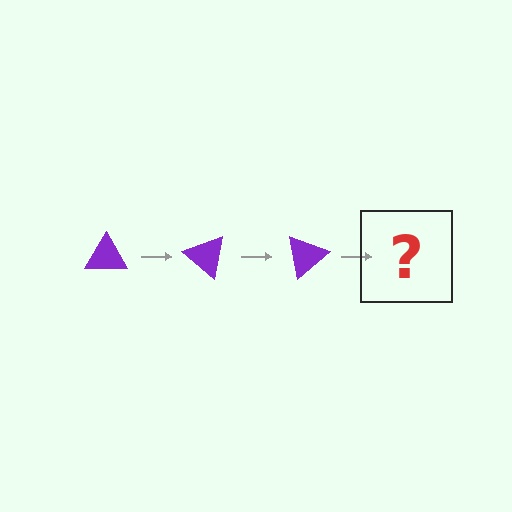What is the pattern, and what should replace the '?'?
The pattern is that the triangle rotates 40 degrees each step. The '?' should be a purple triangle rotated 120 degrees.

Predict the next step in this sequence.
The next step is a purple triangle rotated 120 degrees.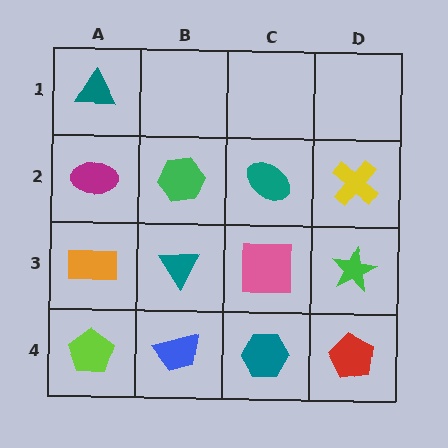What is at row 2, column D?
A yellow cross.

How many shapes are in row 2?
4 shapes.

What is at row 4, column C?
A teal hexagon.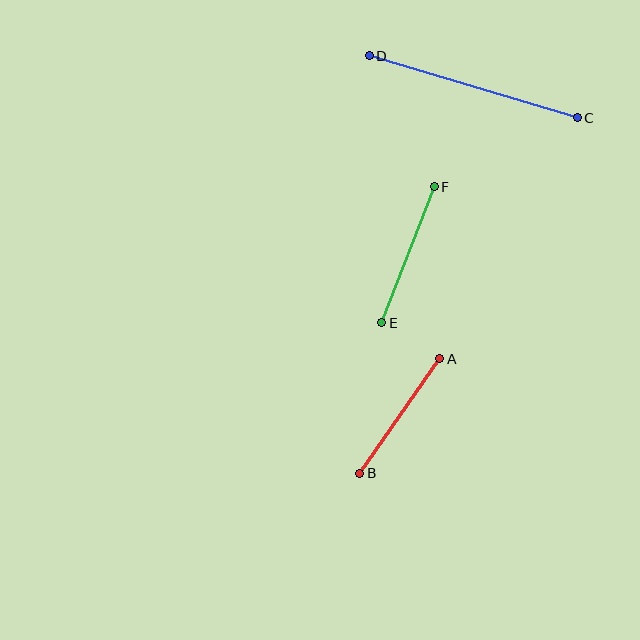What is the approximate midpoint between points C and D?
The midpoint is at approximately (473, 87) pixels.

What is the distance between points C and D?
The distance is approximately 217 pixels.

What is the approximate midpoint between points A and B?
The midpoint is at approximately (400, 416) pixels.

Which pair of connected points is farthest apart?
Points C and D are farthest apart.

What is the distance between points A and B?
The distance is approximately 140 pixels.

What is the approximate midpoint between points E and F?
The midpoint is at approximately (408, 255) pixels.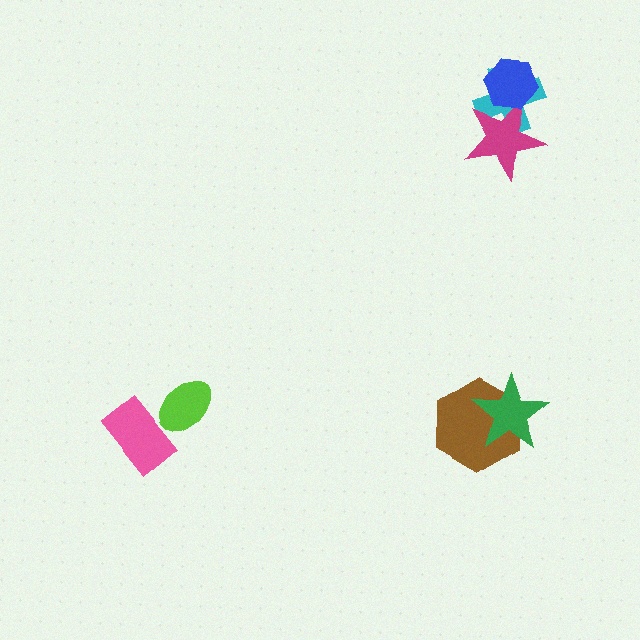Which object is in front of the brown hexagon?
The green star is in front of the brown hexagon.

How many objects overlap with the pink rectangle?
1 object overlaps with the pink rectangle.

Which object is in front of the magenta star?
The blue hexagon is in front of the magenta star.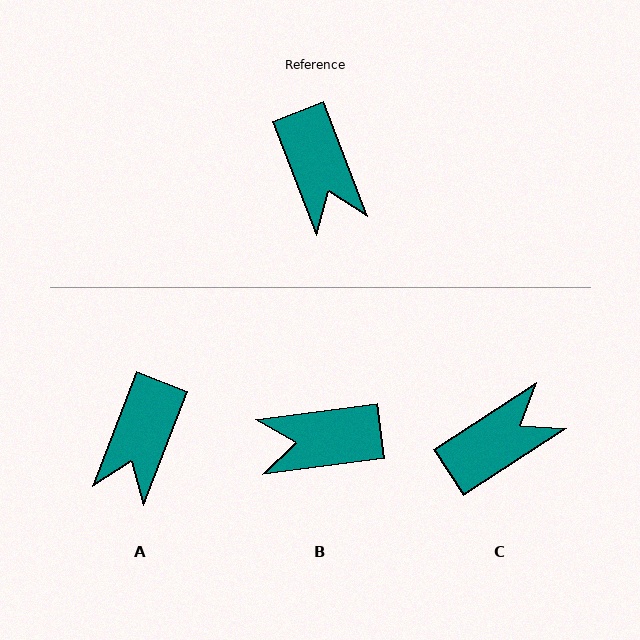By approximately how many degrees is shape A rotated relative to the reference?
Approximately 42 degrees clockwise.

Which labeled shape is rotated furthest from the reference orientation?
B, about 104 degrees away.